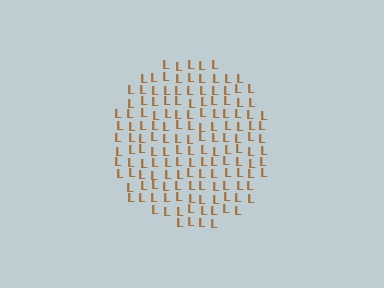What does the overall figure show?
The overall figure shows a circle.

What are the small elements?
The small elements are letter L's.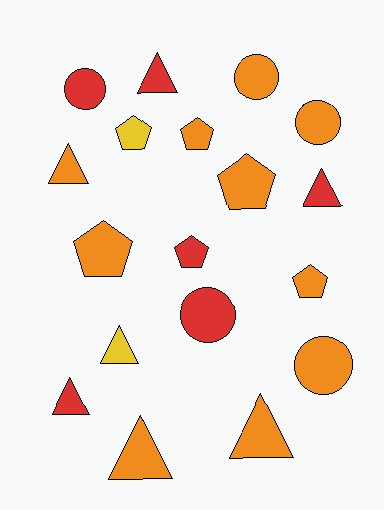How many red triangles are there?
There are 3 red triangles.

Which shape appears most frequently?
Triangle, with 7 objects.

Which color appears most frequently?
Orange, with 10 objects.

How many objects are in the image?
There are 18 objects.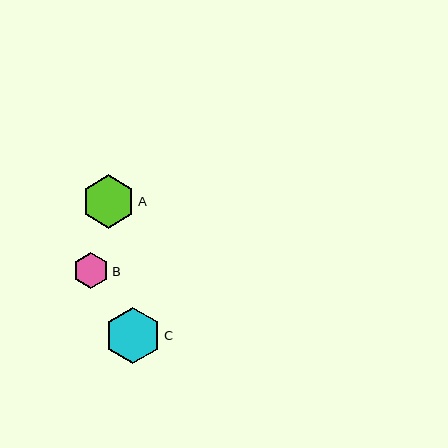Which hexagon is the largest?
Hexagon C is the largest with a size of approximately 56 pixels.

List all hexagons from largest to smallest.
From largest to smallest: C, A, B.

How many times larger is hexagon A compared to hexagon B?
Hexagon A is approximately 1.5 times the size of hexagon B.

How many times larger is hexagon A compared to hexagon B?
Hexagon A is approximately 1.5 times the size of hexagon B.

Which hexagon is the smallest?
Hexagon B is the smallest with a size of approximately 37 pixels.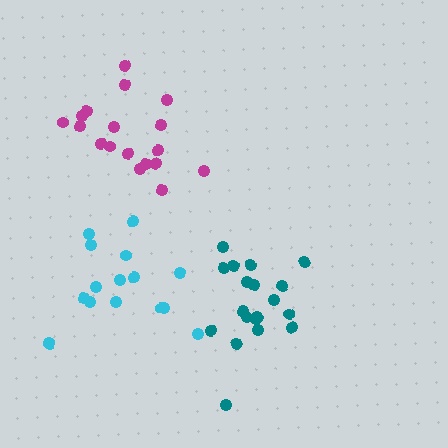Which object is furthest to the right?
The teal cluster is rightmost.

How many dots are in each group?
Group 1: 16 dots, Group 2: 19 dots, Group 3: 18 dots (53 total).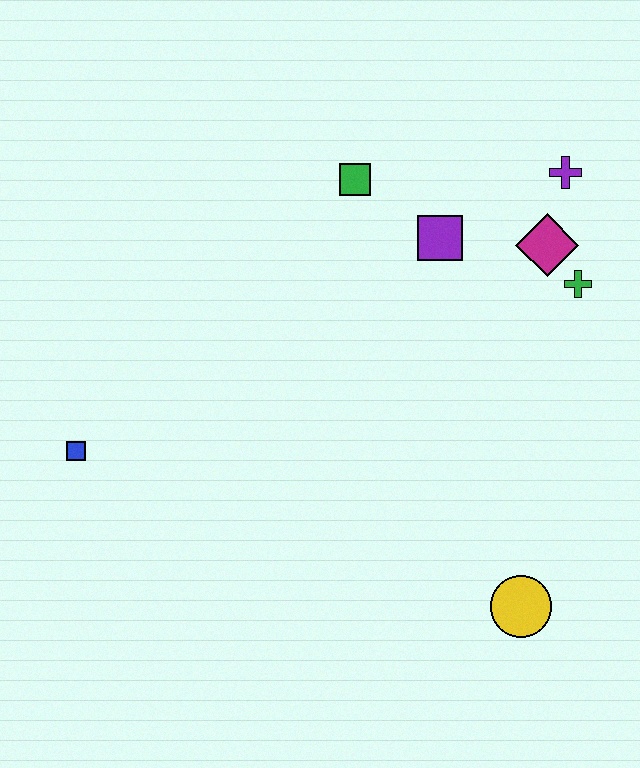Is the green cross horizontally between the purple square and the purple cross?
No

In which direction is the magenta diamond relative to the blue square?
The magenta diamond is to the right of the blue square.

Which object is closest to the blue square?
The green square is closest to the blue square.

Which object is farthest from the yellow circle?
The blue square is farthest from the yellow circle.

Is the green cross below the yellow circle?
No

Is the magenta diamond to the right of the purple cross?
No